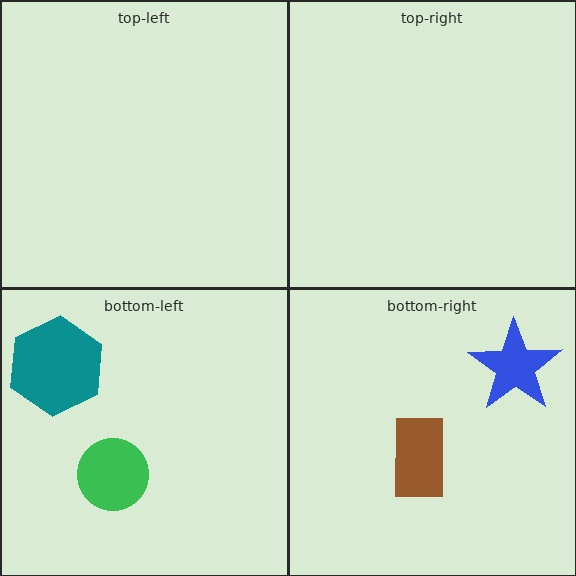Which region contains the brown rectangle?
The bottom-right region.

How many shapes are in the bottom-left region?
2.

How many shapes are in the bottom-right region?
2.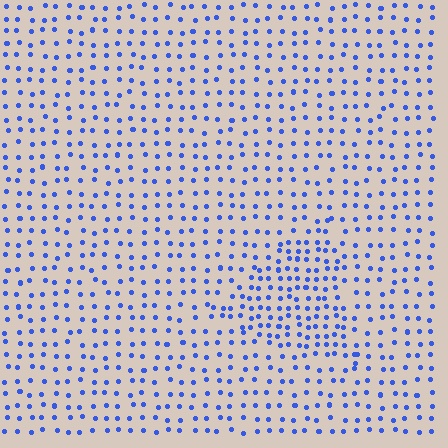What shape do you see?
I see a triangle.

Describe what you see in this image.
The image contains small blue elements arranged at two different densities. A triangle-shaped region is visible where the elements are more densely packed than the surrounding area.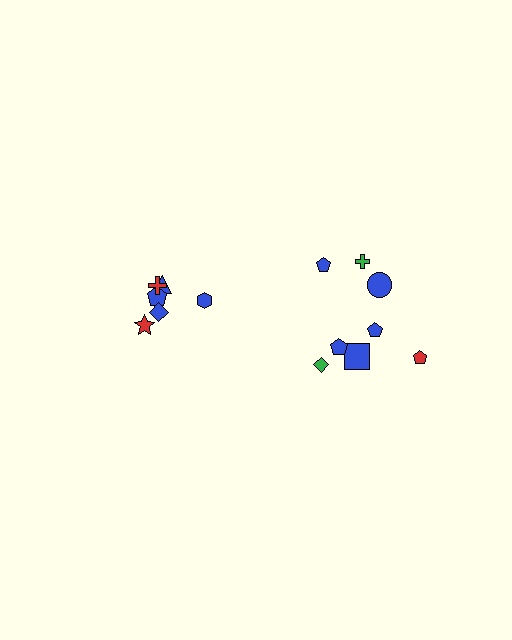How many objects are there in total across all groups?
There are 14 objects.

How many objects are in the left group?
There are 6 objects.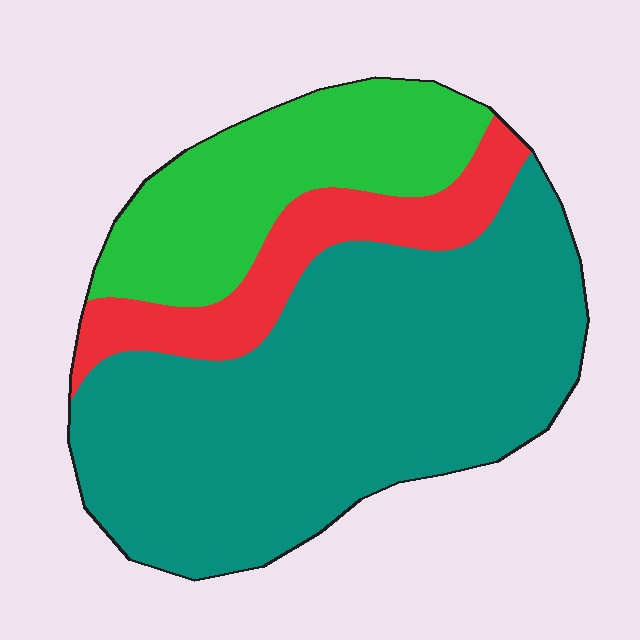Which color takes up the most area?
Teal, at roughly 60%.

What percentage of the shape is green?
Green takes up about one quarter (1/4) of the shape.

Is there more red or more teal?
Teal.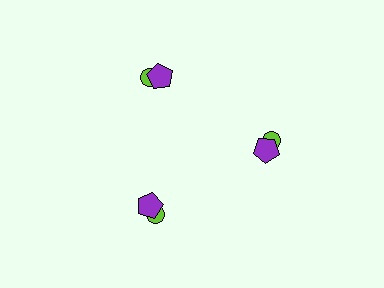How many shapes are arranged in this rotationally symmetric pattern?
There are 6 shapes, arranged in 3 groups of 2.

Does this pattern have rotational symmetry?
Yes, this pattern has 3-fold rotational symmetry. It looks the same after rotating 120 degrees around the center.